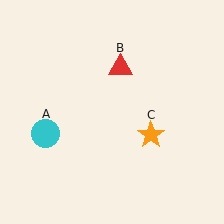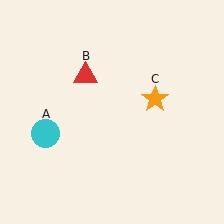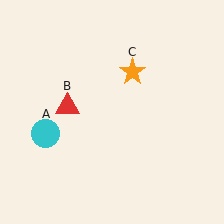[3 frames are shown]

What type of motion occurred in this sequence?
The red triangle (object B), orange star (object C) rotated counterclockwise around the center of the scene.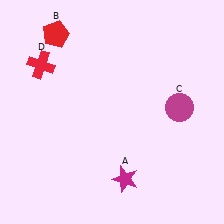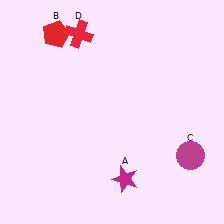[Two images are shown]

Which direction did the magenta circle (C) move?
The magenta circle (C) moved down.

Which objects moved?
The objects that moved are: the magenta circle (C), the red cross (D).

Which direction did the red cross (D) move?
The red cross (D) moved right.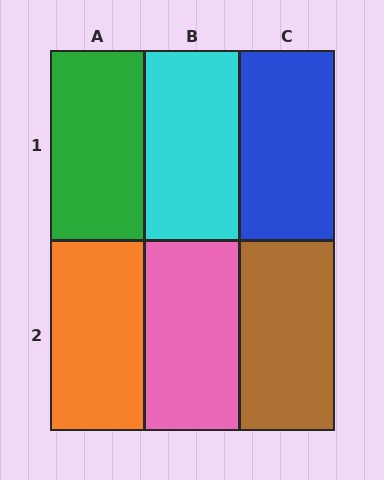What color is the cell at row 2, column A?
Orange.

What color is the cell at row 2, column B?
Pink.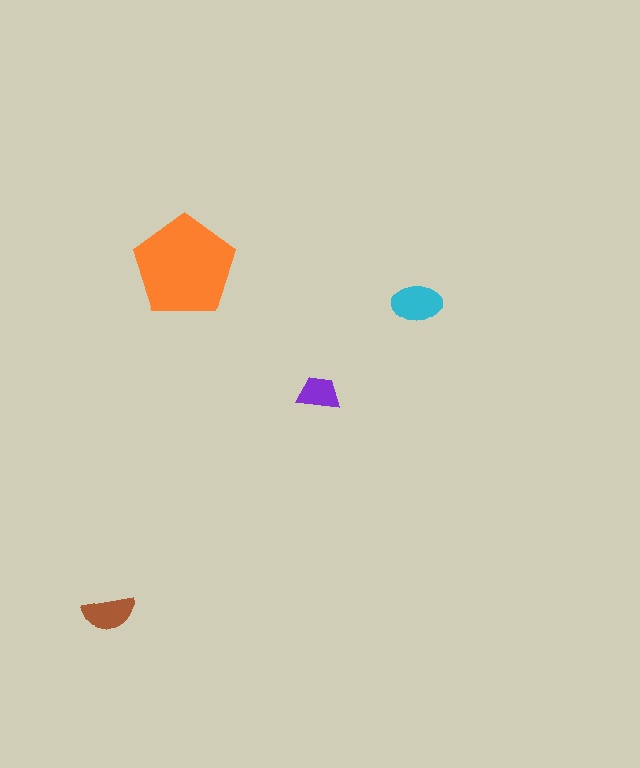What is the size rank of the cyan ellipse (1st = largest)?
2nd.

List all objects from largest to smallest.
The orange pentagon, the cyan ellipse, the brown semicircle, the purple trapezoid.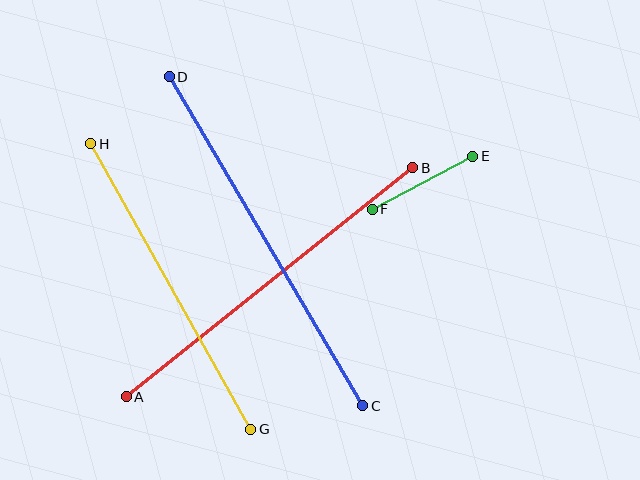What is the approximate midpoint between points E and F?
The midpoint is at approximately (422, 183) pixels.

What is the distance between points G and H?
The distance is approximately 327 pixels.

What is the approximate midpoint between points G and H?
The midpoint is at approximately (171, 287) pixels.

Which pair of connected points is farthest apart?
Points C and D are farthest apart.